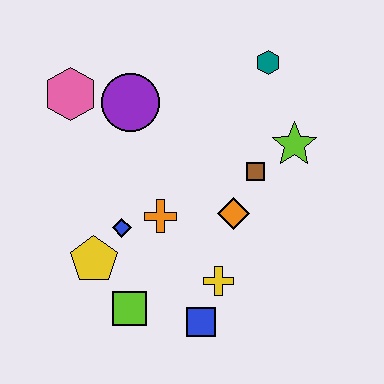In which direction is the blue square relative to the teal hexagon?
The blue square is below the teal hexagon.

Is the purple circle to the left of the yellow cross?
Yes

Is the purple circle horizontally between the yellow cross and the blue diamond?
Yes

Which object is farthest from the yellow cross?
The pink hexagon is farthest from the yellow cross.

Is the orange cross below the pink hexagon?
Yes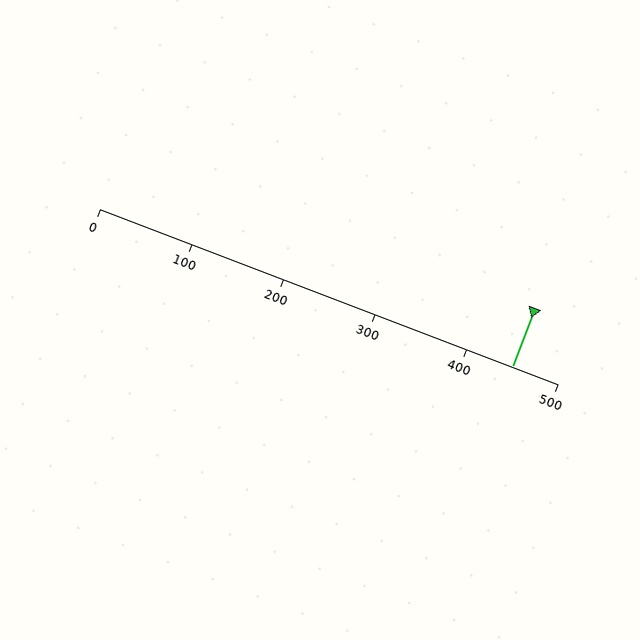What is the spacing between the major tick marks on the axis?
The major ticks are spaced 100 apart.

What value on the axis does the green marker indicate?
The marker indicates approximately 450.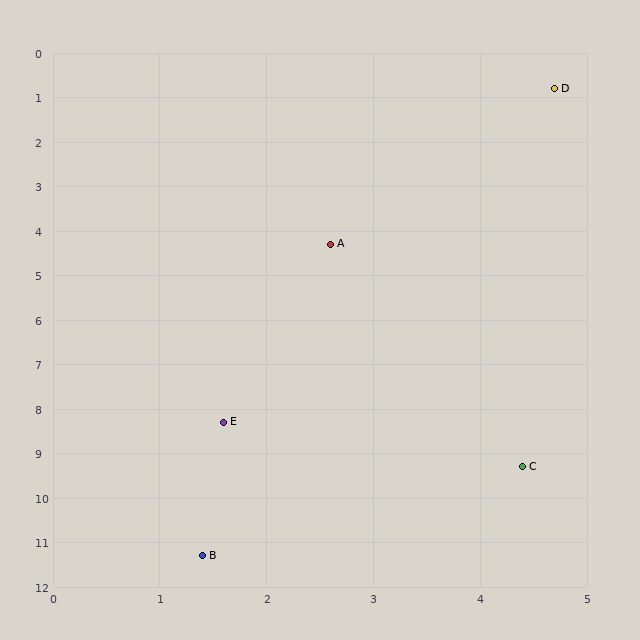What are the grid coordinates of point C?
Point C is at approximately (4.4, 9.3).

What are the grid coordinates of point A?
Point A is at approximately (2.6, 4.3).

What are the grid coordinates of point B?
Point B is at approximately (1.4, 11.3).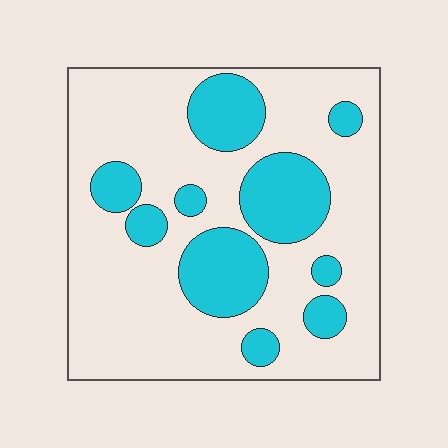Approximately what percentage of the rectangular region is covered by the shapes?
Approximately 25%.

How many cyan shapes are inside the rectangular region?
10.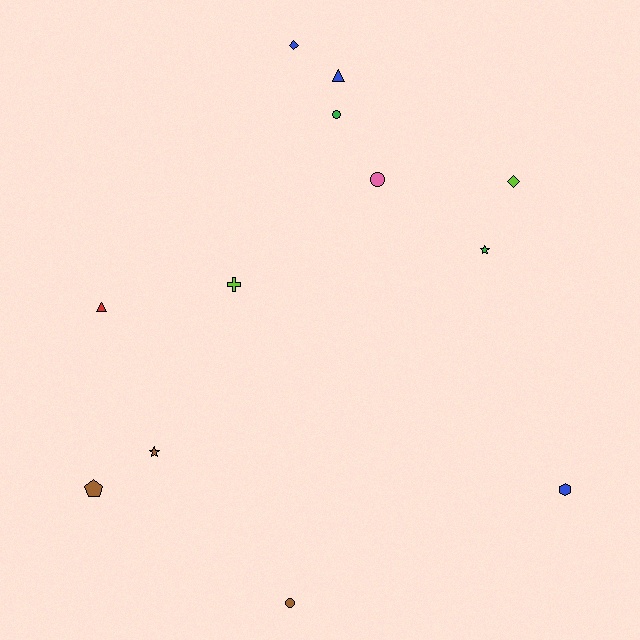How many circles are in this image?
There are 3 circles.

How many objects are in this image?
There are 12 objects.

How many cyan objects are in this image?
There are no cyan objects.